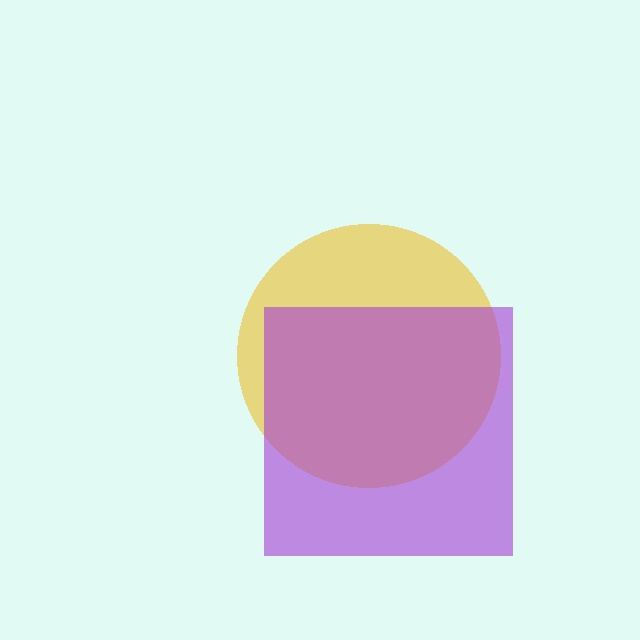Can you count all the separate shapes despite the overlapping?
Yes, there are 2 separate shapes.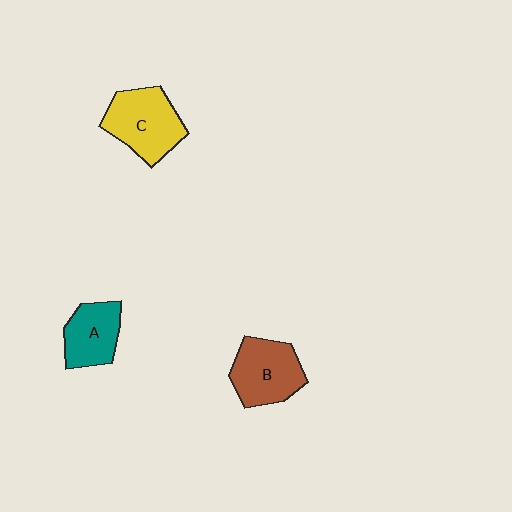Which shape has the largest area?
Shape C (yellow).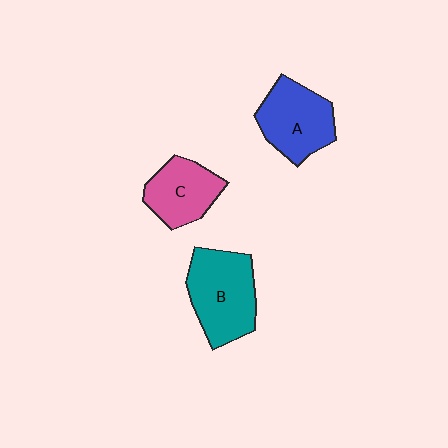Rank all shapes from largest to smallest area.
From largest to smallest: B (teal), A (blue), C (pink).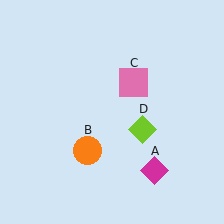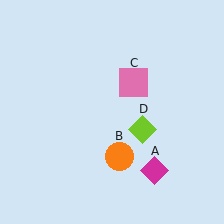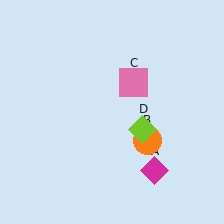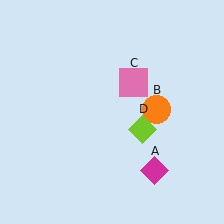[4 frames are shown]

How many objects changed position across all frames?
1 object changed position: orange circle (object B).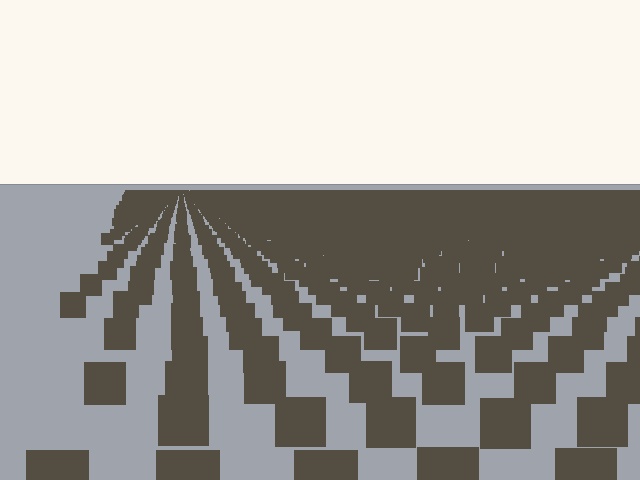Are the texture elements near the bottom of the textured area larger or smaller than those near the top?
Larger. Near the bottom, elements are closer to the viewer and appear at a bigger on-screen size.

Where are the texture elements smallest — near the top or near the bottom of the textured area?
Near the top.